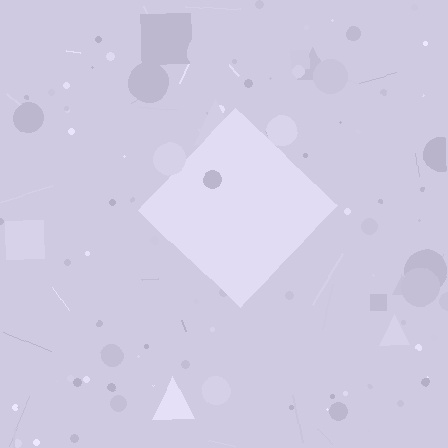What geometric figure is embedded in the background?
A diamond is embedded in the background.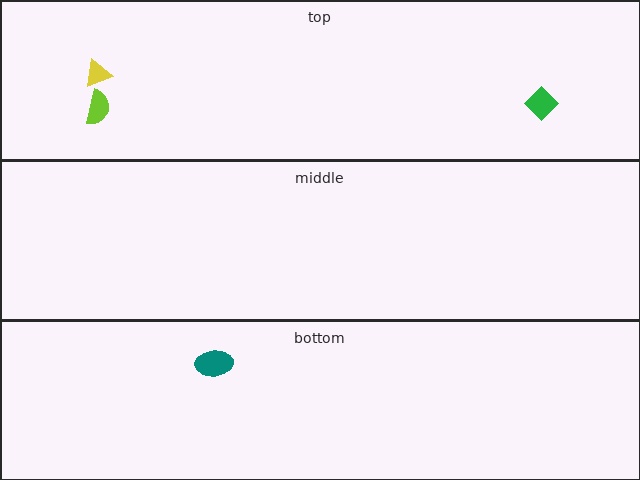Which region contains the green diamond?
The top region.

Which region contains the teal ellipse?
The bottom region.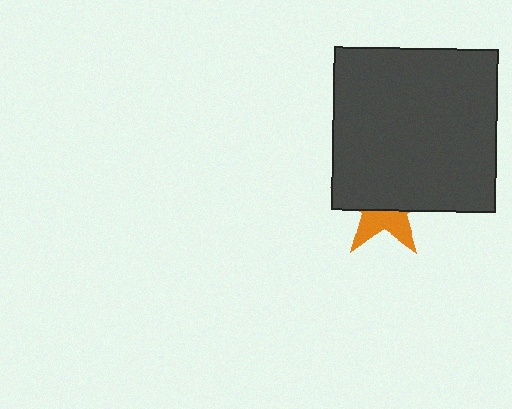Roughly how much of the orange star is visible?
A small part of it is visible (roughly 38%).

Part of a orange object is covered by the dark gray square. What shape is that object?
It is a star.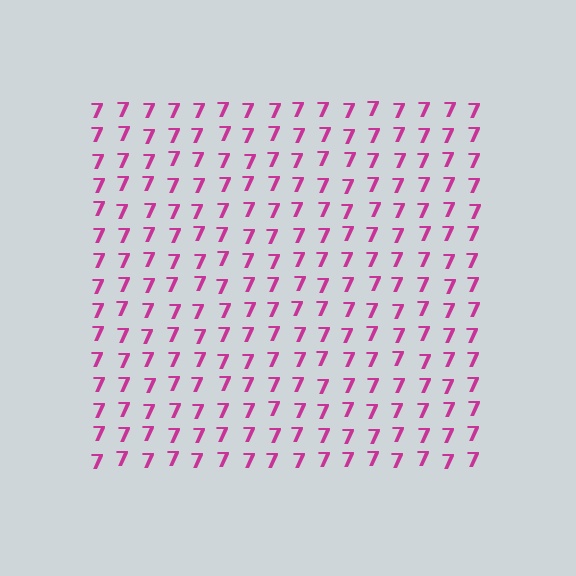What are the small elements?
The small elements are digit 7's.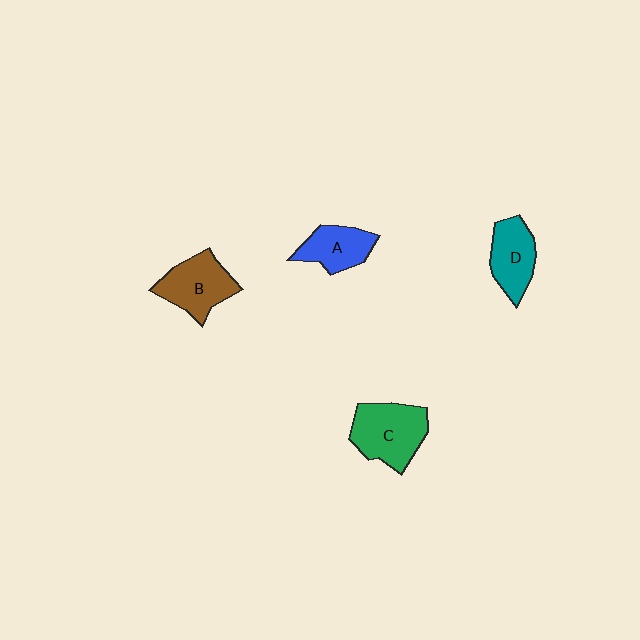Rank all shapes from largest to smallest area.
From largest to smallest: C (green), B (brown), D (teal), A (blue).